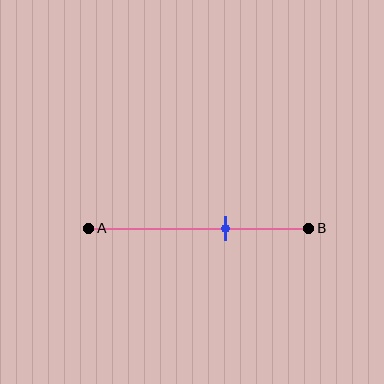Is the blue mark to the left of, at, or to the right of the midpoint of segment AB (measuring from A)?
The blue mark is to the right of the midpoint of segment AB.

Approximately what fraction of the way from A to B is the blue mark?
The blue mark is approximately 60% of the way from A to B.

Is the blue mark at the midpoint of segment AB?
No, the mark is at about 60% from A, not at the 50% midpoint.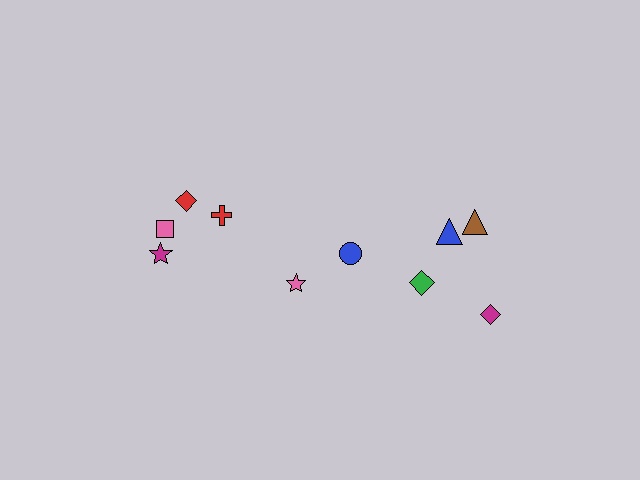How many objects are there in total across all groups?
There are 10 objects.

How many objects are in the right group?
There are 6 objects.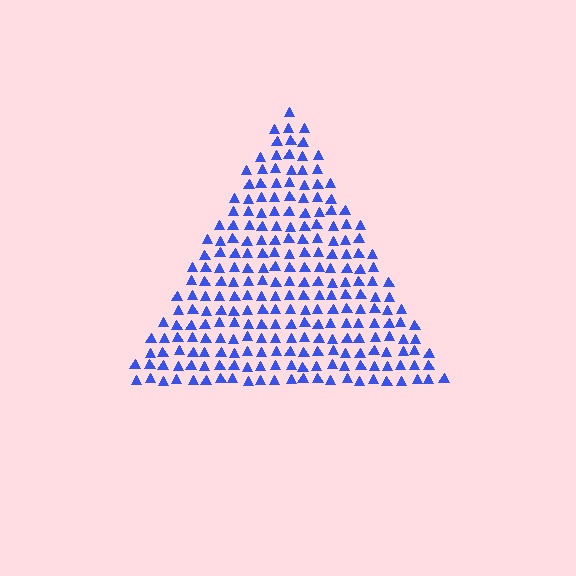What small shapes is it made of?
It is made of small triangles.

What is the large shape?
The large shape is a triangle.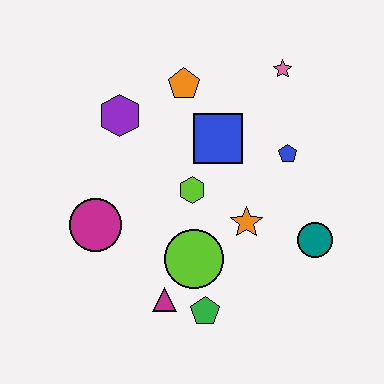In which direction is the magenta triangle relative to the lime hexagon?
The magenta triangle is below the lime hexagon.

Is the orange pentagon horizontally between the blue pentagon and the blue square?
No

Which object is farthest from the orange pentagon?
The green pentagon is farthest from the orange pentagon.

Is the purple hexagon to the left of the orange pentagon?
Yes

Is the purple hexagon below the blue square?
No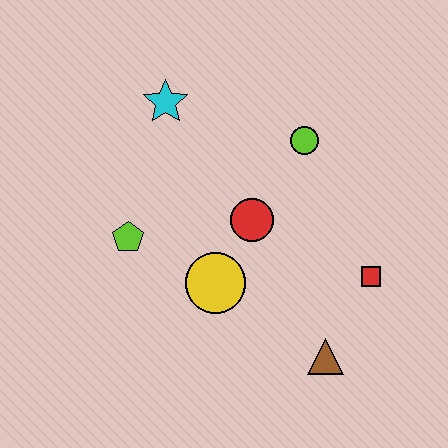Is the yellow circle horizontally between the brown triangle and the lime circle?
No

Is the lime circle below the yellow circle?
No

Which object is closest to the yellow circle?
The red circle is closest to the yellow circle.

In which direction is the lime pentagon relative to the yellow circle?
The lime pentagon is to the left of the yellow circle.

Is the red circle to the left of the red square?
Yes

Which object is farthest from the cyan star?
The brown triangle is farthest from the cyan star.